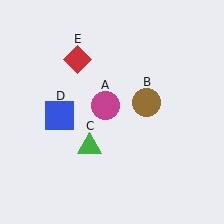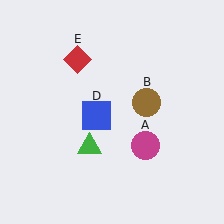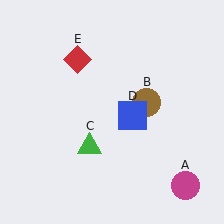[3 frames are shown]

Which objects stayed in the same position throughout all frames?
Brown circle (object B) and green triangle (object C) and red diamond (object E) remained stationary.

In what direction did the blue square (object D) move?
The blue square (object D) moved right.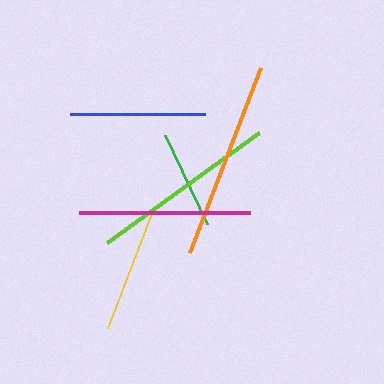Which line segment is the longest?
The orange line is the longest at approximately 198 pixels.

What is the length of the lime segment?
The lime segment is approximately 188 pixels long.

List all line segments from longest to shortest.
From longest to shortest: orange, lime, magenta, blue, yellow, green.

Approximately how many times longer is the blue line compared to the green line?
The blue line is approximately 1.4 times the length of the green line.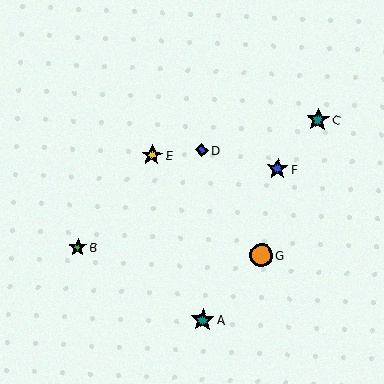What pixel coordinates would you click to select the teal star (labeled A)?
Click at (203, 320) to select the teal star A.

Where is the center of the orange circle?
The center of the orange circle is at (261, 255).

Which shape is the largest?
The teal star (labeled A) is the largest.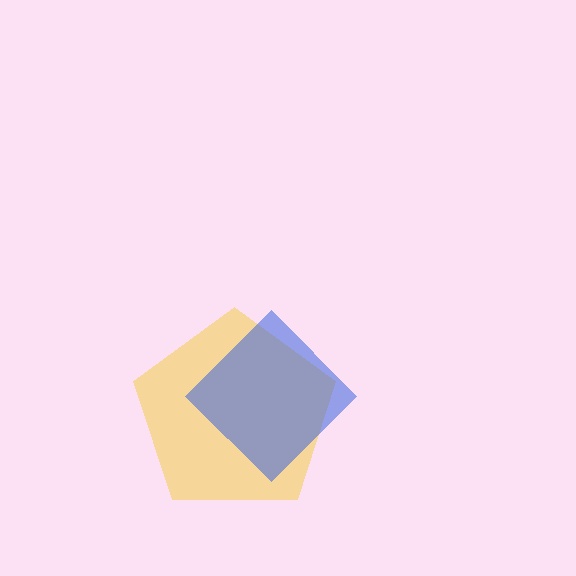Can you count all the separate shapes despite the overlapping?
Yes, there are 2 separate shapes.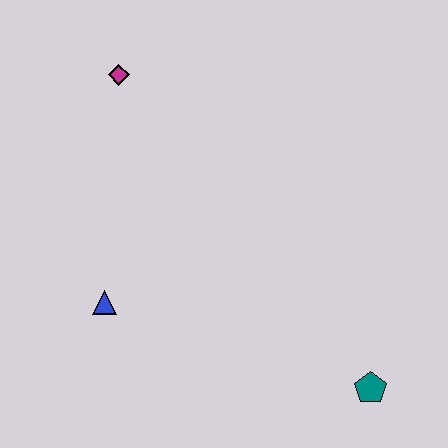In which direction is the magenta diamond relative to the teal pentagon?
The magenta diamond is above the teal pentagon.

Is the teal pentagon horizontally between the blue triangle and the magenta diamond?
No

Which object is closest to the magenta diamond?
The blue triangle is closest to the magenta diamond.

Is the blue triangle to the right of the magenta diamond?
No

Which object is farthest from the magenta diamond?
The teal pentagon is farthest from the magenta diamond.